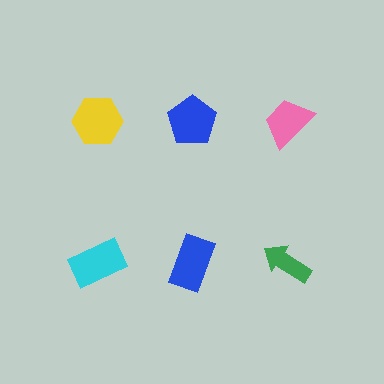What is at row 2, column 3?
A green arrow.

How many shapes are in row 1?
3 shapes.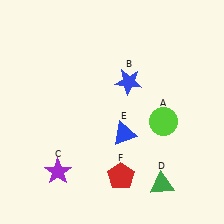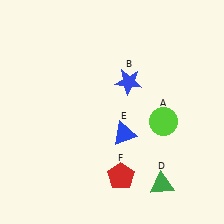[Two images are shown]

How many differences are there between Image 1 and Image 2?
There is 1 difference between the two images.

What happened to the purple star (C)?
The purple star (C) was removed in Image 2. It was in the bottom-left area of Image 1.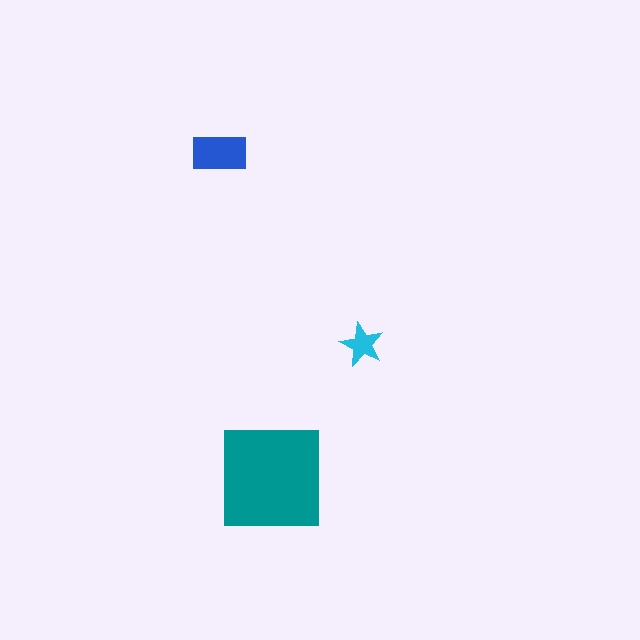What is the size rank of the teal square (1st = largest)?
1st.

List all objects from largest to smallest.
The teal square, the blue rectangle, the cyan star.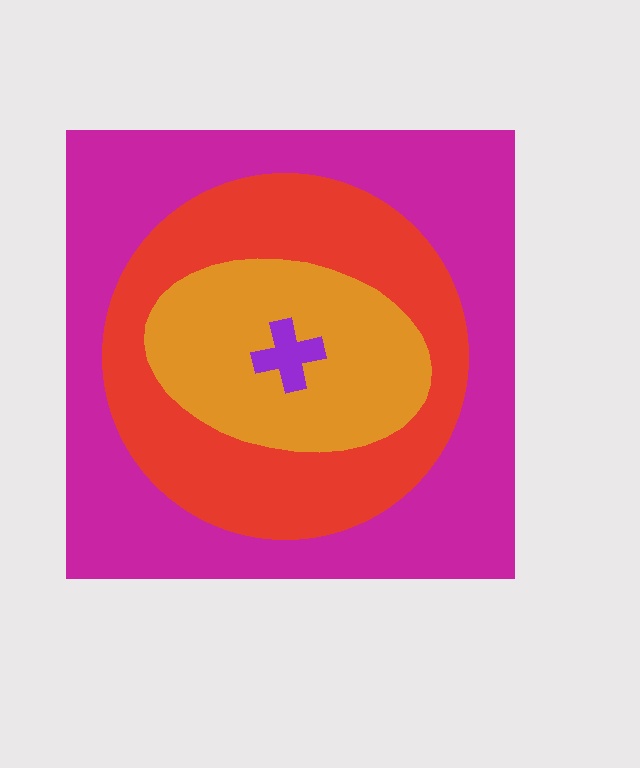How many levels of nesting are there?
4.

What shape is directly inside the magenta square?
The red circle.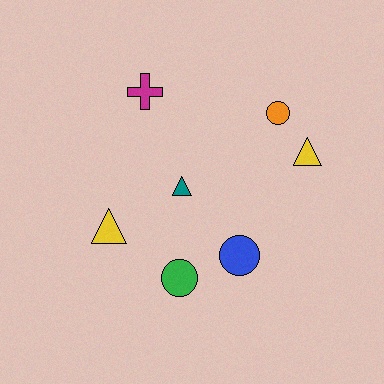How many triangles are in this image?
There are 3 triangles.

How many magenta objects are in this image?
There is 1 magenta object.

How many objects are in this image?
There are 7 objects.